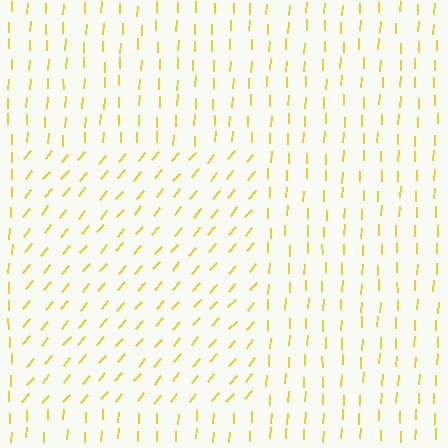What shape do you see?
I see a rectangle.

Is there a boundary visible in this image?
Yes, there is a texture boundary formed by a change in line orientation.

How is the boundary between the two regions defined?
The boundary is defined purely by a change in line orientation (approximately 39 degrees difference). All lines are the same color and thickness.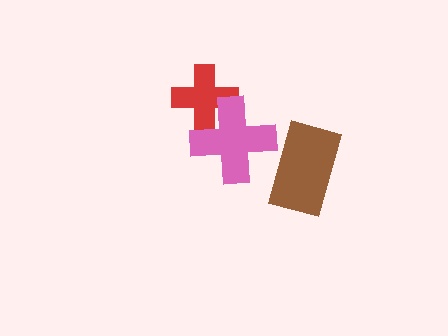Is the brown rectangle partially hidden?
No, no other shape covers it.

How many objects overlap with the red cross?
1 object overlaps with the red cross.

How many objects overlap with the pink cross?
2 objects overlap with the pink cross.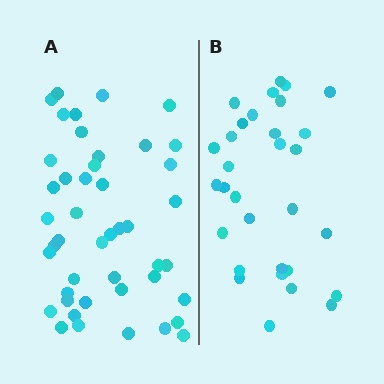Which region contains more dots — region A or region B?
Region A (the left region) has more dots.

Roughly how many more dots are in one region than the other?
Region A has approximately 15 more dots than region B.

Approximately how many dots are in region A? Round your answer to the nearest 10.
About 40 dots. (The exact count is 45, which rounds to 40.)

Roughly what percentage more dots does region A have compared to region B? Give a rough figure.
About 45% more.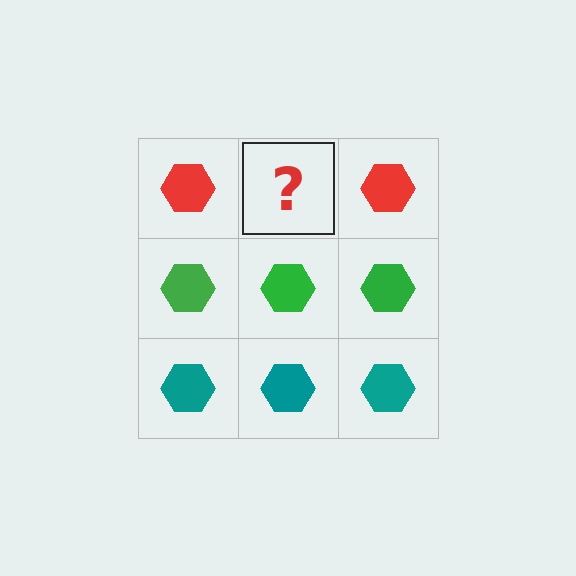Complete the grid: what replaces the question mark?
The question mark should be replaced with a red hexagon.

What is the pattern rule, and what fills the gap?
The rule is that each row has a consistent color. The gap should be filled with a red hexagon.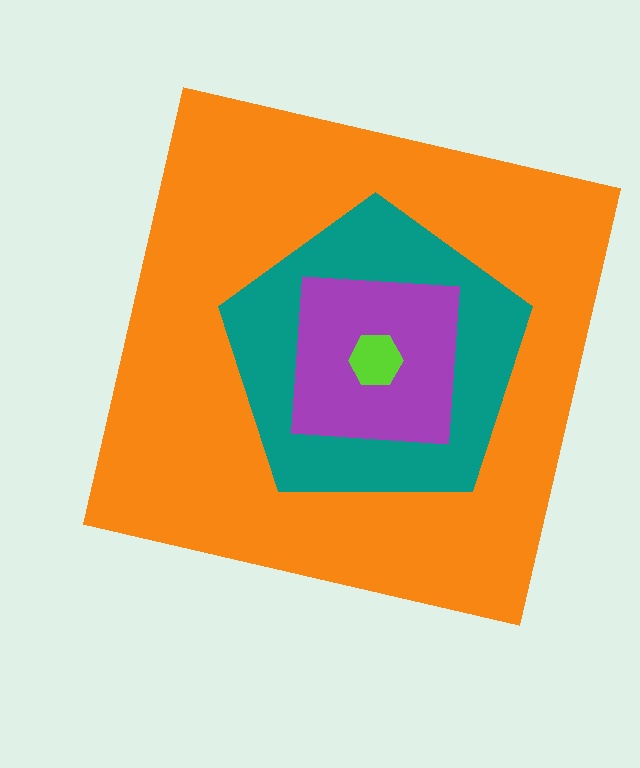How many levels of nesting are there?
4.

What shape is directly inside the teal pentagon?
The purple square.